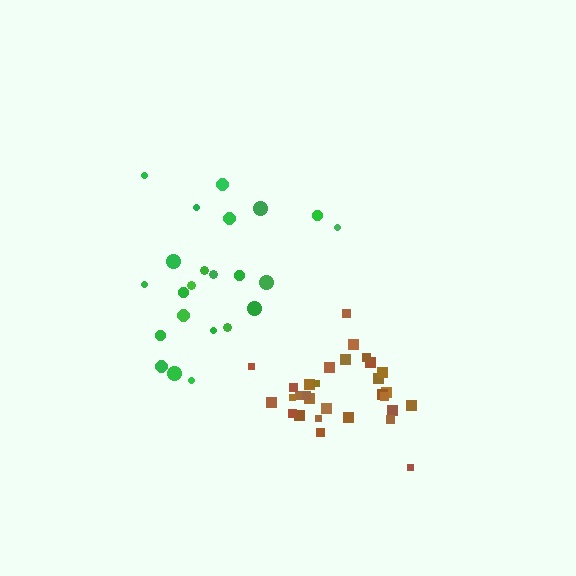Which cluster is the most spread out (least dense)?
Green.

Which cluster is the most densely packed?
Brown.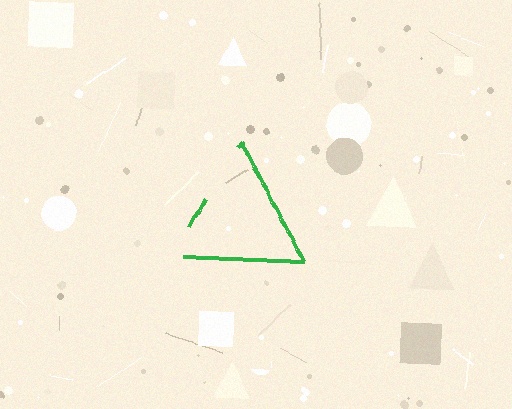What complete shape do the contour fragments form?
The contour fragments form a triangle.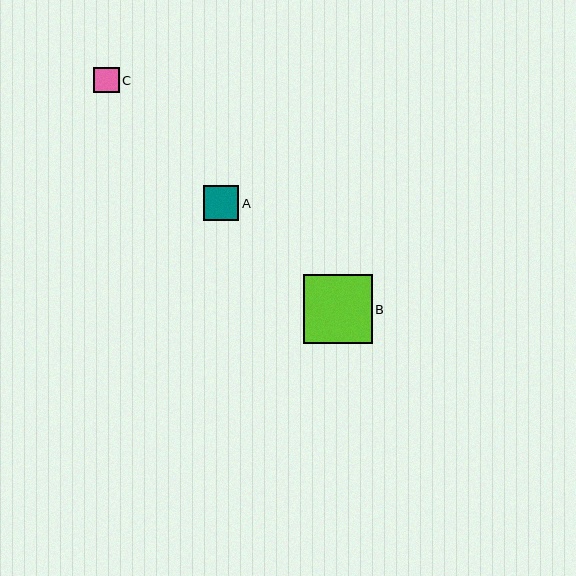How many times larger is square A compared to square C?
Square A is approximately 1.4 times the size of square C.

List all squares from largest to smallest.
From largest to smallest: B, A, C.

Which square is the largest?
Square B is the largest with a size of approximately 69 pixels.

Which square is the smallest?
Square C is the smallest with a size of approximately 26 pixels.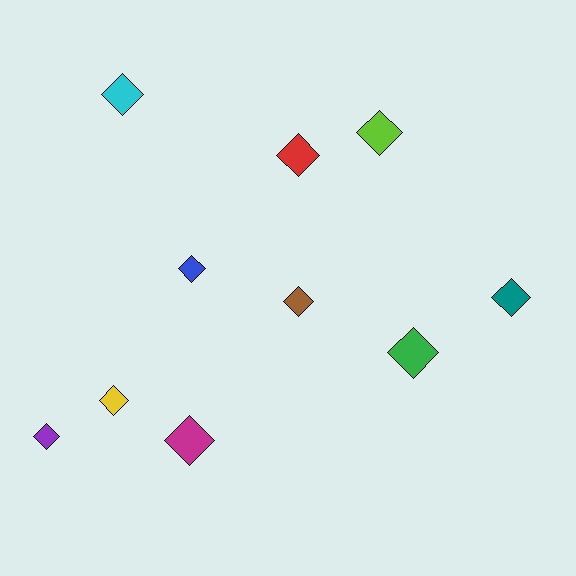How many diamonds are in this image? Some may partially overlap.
There are 10 diamonds.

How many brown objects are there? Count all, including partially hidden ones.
There is 1 brown object.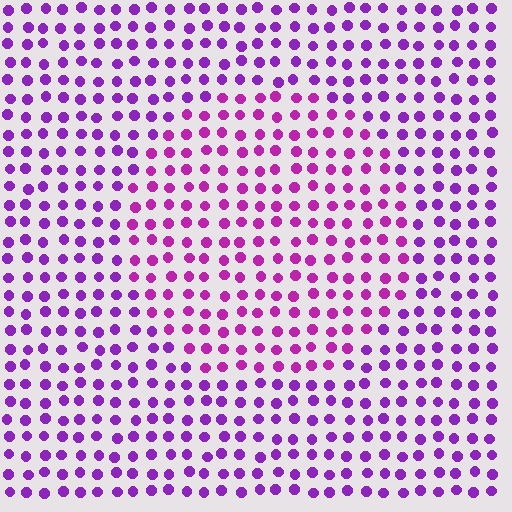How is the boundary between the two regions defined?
The boundary is defined purely by a slight shift in hue (about 25 degrees). Spacing, size, and orientation are identical on both sides.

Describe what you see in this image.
The image is filled with small purple elements in a uniform arrangement. A circle-shaped region is visible where the elements are tinted to a slightly different hue, forming a subtle color boundary.